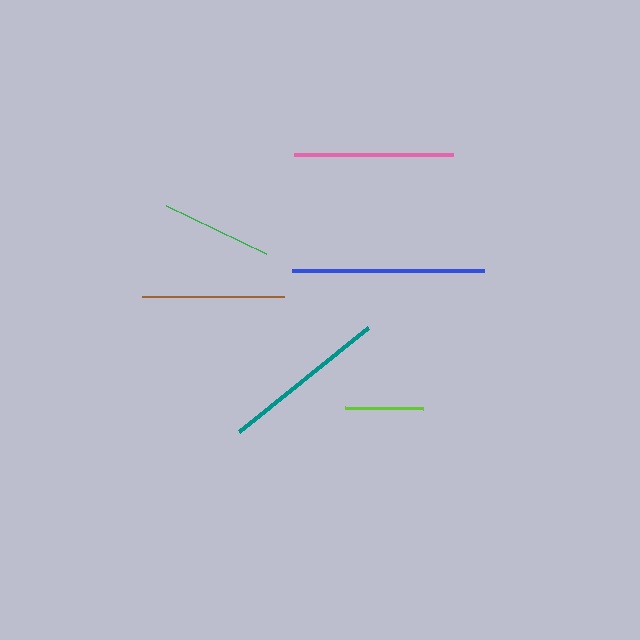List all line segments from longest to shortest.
From longest to shortest: blue, teal, pink, brown, green, lime.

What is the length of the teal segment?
The teal segment is approximately 165 pixels long.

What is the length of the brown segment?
The brown segment is approximately 142 pixels long.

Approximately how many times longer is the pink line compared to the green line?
The pink line is approximately 1.4 times the length of the green line.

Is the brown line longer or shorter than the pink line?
The pink line is longer than the brown line.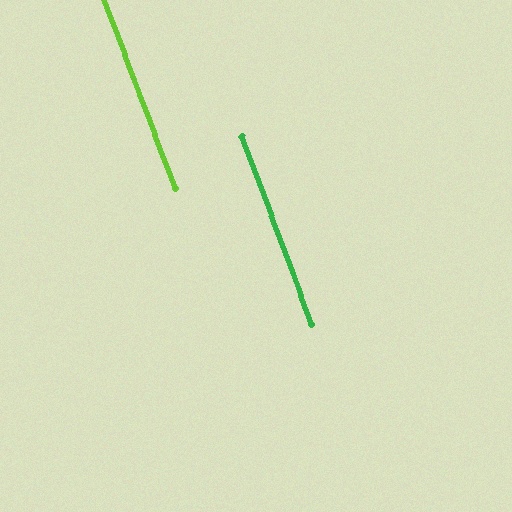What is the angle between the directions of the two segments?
Approximately 0 degrees.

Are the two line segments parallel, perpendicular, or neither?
Parallel — their directions differ by only 0.3°.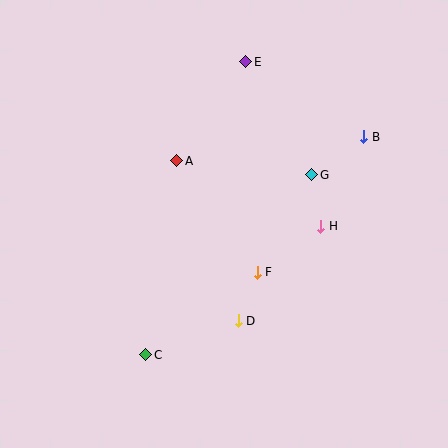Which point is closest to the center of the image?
Point F at (257, 272) is closest to the center.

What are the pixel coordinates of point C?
Point C is at (146, 355).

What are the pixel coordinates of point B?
Point B is at (364, 137).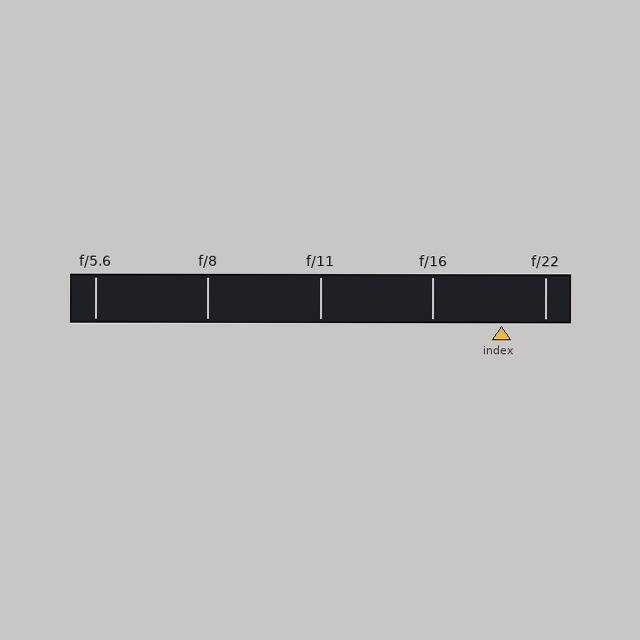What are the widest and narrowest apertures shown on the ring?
The widest aperture shown is f/5.6 and the narrowest is f/22.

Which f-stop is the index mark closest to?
The index mark is closest to f/22.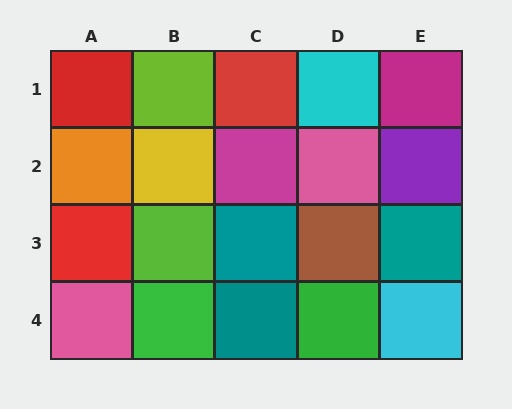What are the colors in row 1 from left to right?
Red, lime, red, cyan, magenta.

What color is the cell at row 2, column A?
Orange.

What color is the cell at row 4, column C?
Teal.